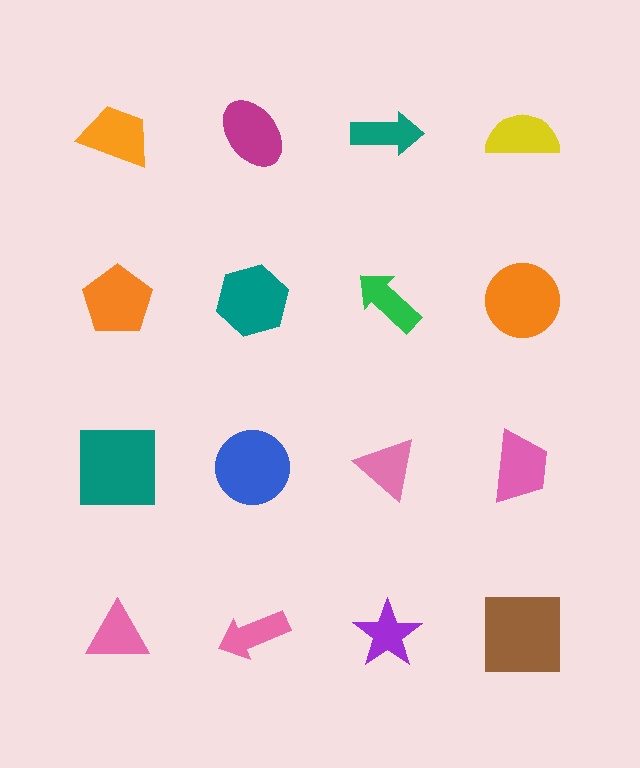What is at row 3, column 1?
A teal square.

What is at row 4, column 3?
A purple star.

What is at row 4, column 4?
A brown square.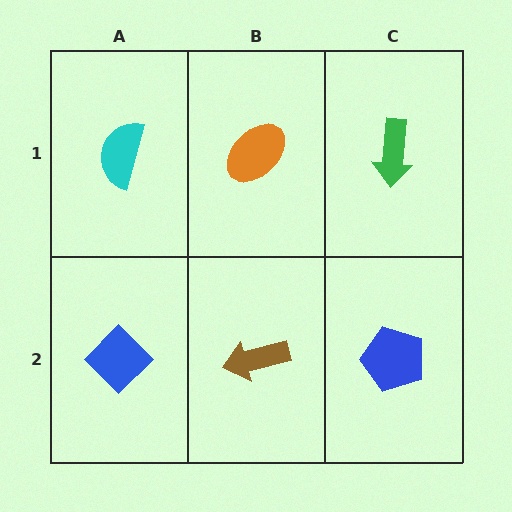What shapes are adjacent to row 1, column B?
A brown arrow (row 2, column B), a cyan semicircle (row 1, column A), a green arrow (row 1, column C).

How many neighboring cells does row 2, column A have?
2.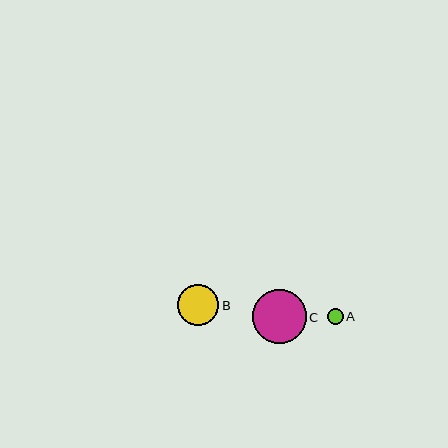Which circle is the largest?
Circle C is the largest with a size of approximately 54 pixels.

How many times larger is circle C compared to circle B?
Circle C is approximately 1.3 times the size of circle B.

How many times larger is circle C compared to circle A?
Circle C is approximately 3.4 times the size of circle A.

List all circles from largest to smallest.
From largest to smallest: C, B, A.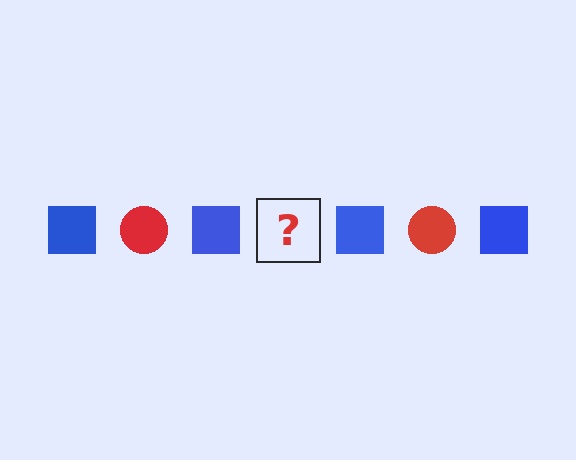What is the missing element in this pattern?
The missing element is a red circle.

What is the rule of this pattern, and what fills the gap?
The rule is that the pattern alternates between blue square and red circle. The gap should be filled with a red circle.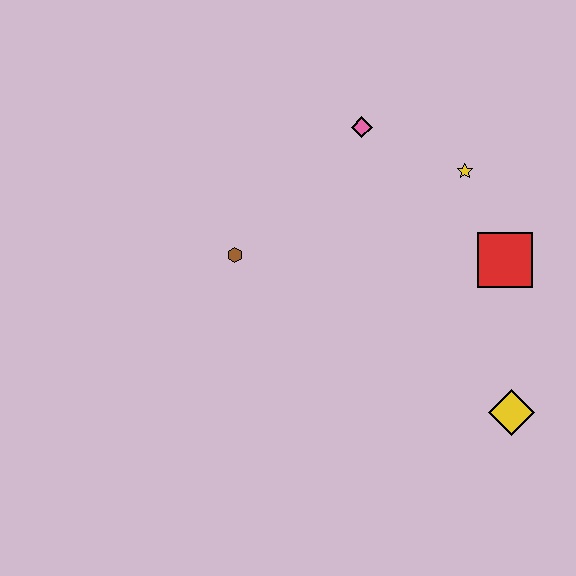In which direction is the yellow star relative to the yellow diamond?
The yellow star is above the yellow diamond.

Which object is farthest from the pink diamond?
The yellow diamond is farthest from the pink diamond.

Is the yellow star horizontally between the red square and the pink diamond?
Yes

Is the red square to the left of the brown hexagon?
No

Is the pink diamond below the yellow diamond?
No